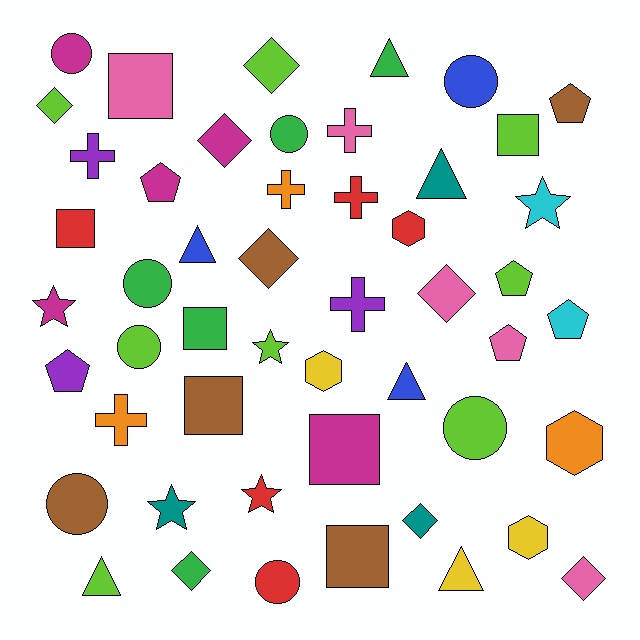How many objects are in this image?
There are 50 objects.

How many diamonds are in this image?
There are 8 diamonds.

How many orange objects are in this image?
There are 3 orange objects.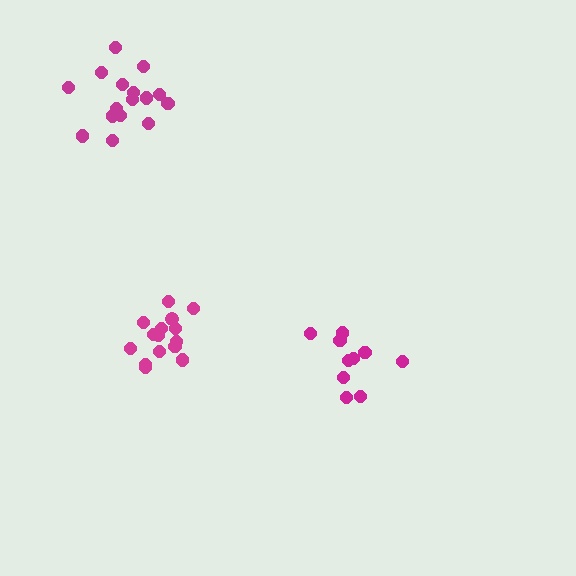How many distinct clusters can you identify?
There are 3 distinct clusters.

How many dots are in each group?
Group 1: 15 dots, Group 2: 16 dots, Group 3: 11 dots (42 total).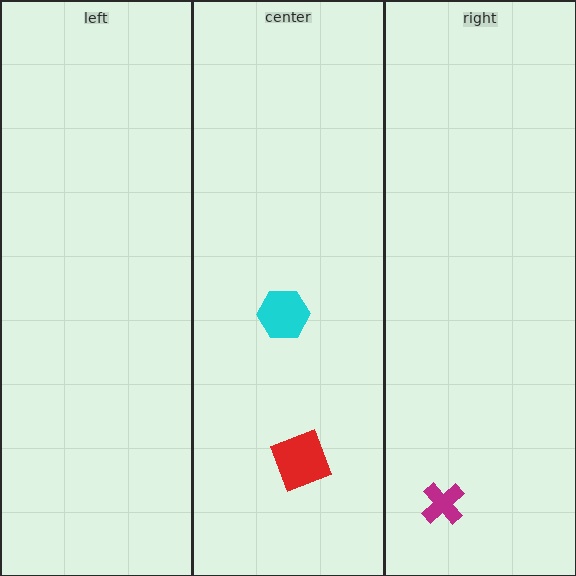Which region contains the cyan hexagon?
The center region.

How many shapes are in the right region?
1.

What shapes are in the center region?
The cyan hexagon, the red square.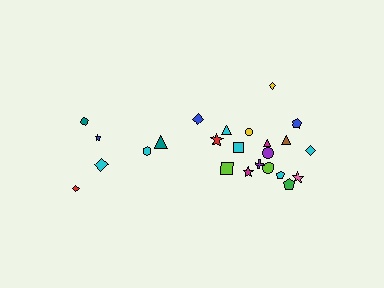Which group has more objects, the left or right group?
The right group.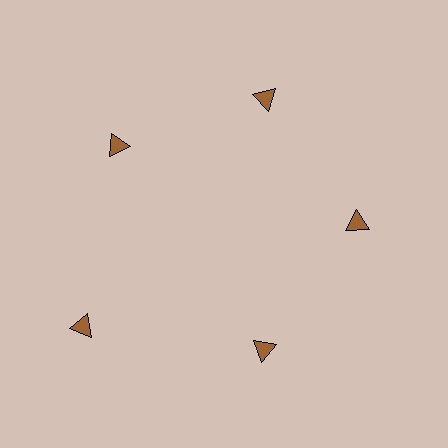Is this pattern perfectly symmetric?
No. The 5 brown triangles are arranged in a ring, but one element near the 8 o'clock position is pushed outward from the center, breaking the 5-fold rotational symmetry.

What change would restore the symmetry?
The symmetry would be restored by moving it inward, back onto the ring so that all 5 triangles sit at equal angles and equal distance from the center.